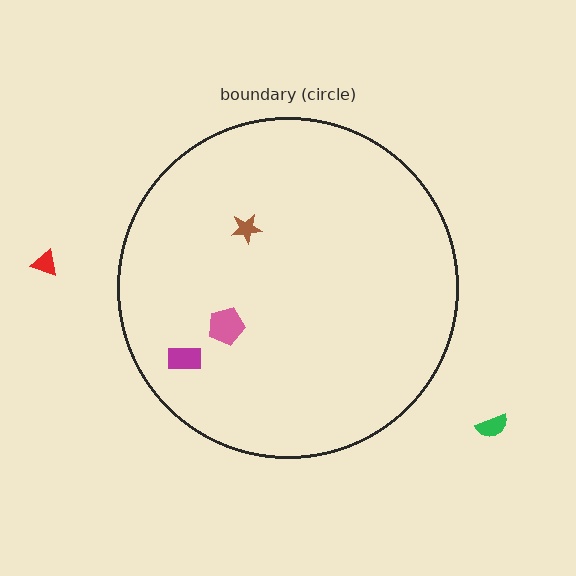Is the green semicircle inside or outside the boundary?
Outside.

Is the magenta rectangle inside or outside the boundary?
Inside.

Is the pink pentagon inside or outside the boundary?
Inside.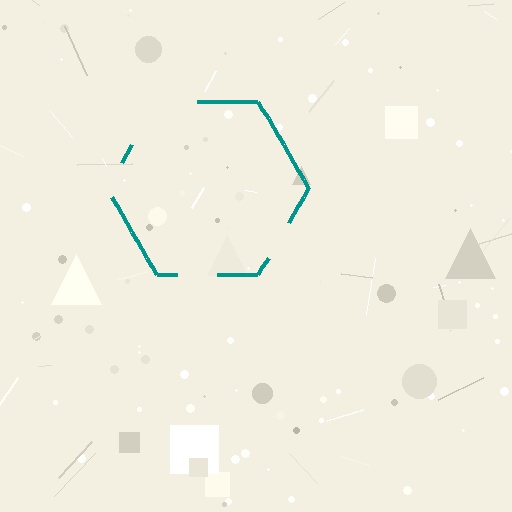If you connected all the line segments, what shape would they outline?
They would outline a hexagon.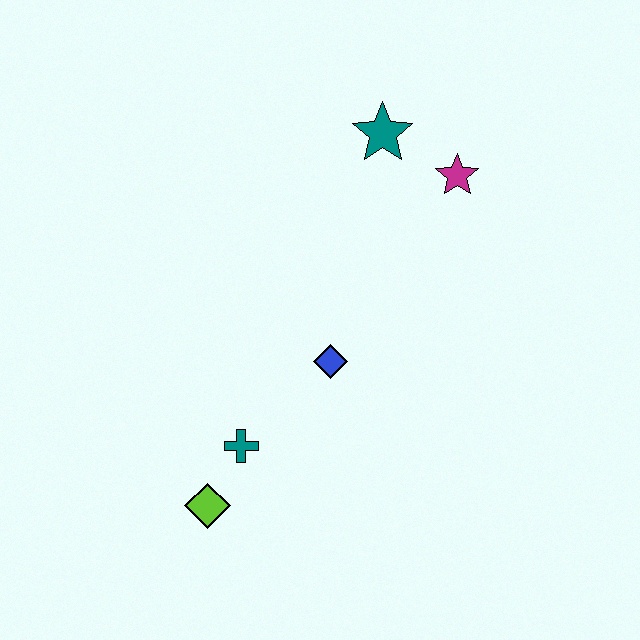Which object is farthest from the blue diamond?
The teal star is farthest from the blue diamond.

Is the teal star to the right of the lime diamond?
Yes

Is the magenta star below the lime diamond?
No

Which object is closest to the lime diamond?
The teal cross is closest to the lime diamond.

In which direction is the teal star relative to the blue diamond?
The teal star is above the blue diamond.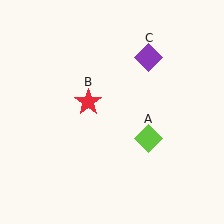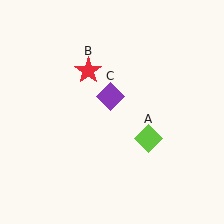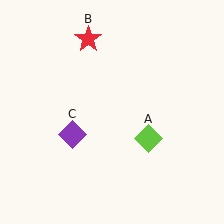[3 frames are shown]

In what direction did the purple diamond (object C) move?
The purple diamond (object C) moved down and to the left.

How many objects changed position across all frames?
2 objects changed position: red star (object B), purple diamond (object C).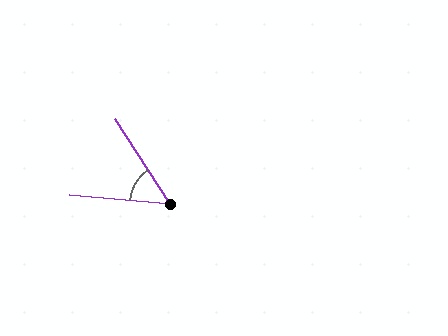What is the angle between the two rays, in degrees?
Approximately 52 degrees.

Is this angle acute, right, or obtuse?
It is acute.